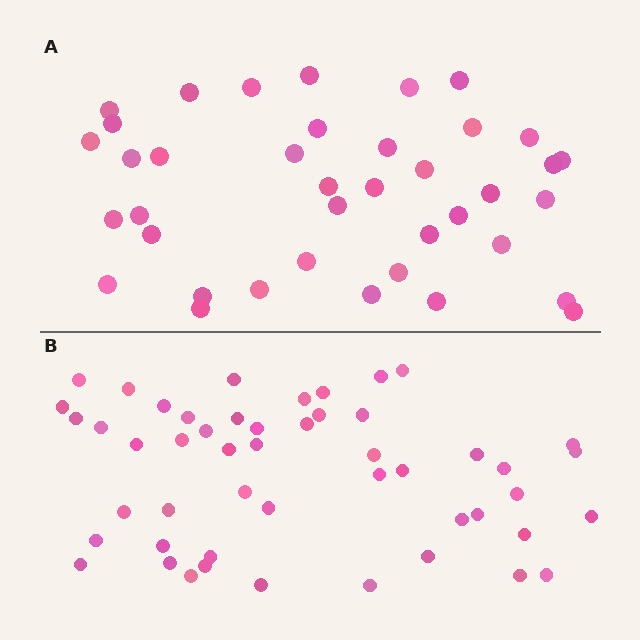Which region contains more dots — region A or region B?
Region B (the bottom region) has more dots.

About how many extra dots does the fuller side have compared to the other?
Region B has roughly 12 or so more dots than region A.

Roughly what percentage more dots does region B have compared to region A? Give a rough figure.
About 30% more.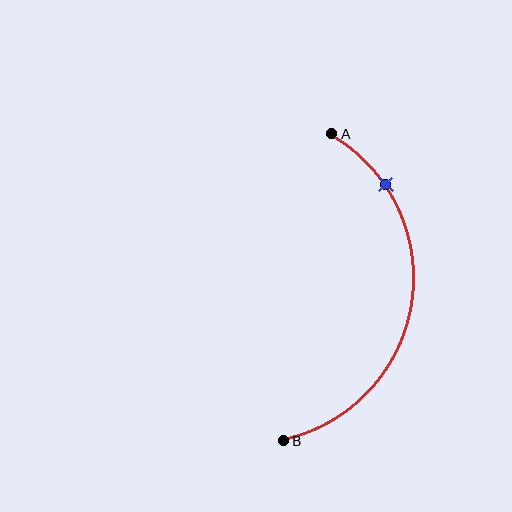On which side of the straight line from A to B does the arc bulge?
The arc bulges to the right of the straight line connecting A and B.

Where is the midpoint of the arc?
The arc midpoint is the point on the curve farthest from the straight line joining A and B. It sits to the right of that line.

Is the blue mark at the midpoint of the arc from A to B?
No. The blue mark lies on the arc but is closer to endpoint A. The arc midpoint would be at the point on the curve equidistant along the arc from both A and B.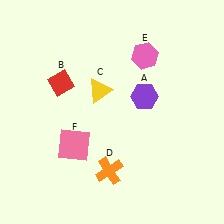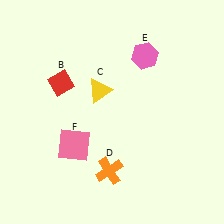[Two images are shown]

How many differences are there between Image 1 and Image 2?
There is 1 difference between the two images.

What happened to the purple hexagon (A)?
The purple hexagon (A) was removed in Image 2. It was in the top-right area of Image 1.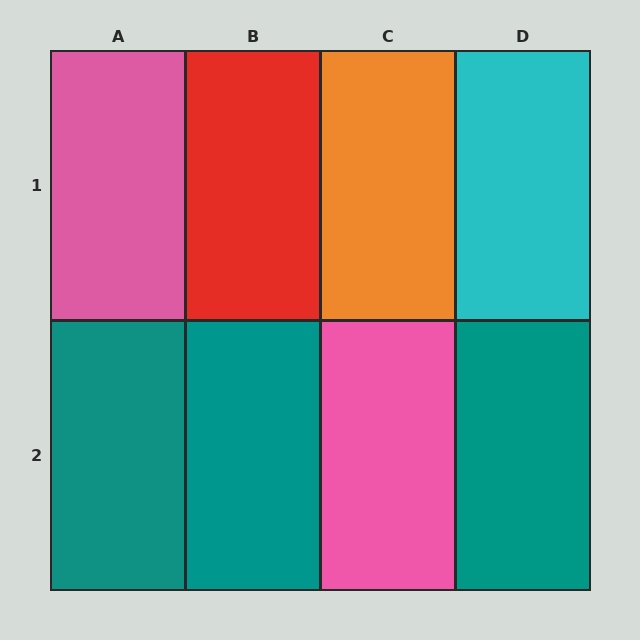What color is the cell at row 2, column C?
Pink.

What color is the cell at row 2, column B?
Teal.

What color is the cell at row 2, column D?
Teal.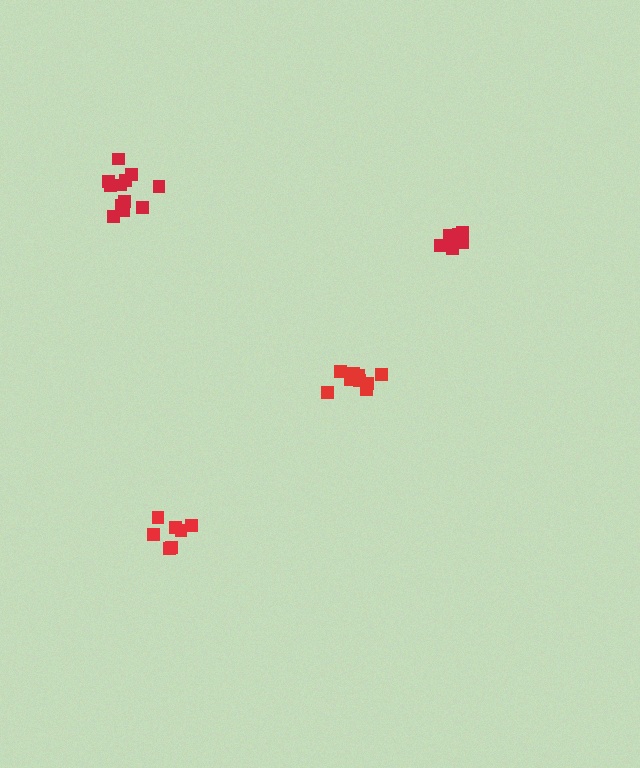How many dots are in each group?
Group 1: 12 dots, Group 2: 9 dots, Group 3: 7 dots, Group 4: 6 dots (34 total).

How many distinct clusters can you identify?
There are 4 distinct clusters.